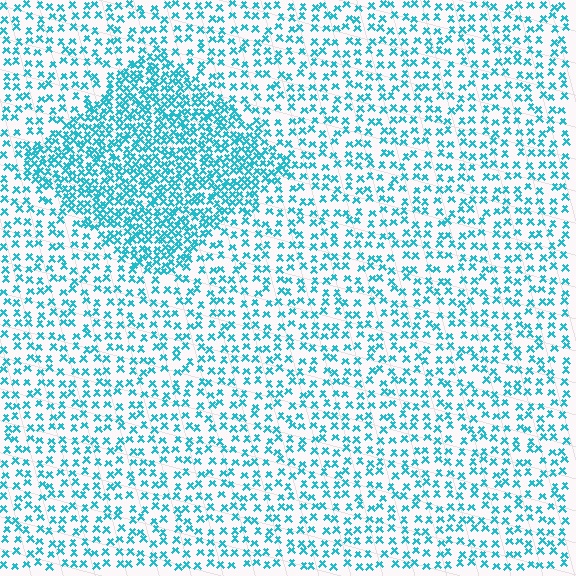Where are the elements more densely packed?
The elements are more densely packed inside the diamond boundary.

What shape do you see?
I see a diamond.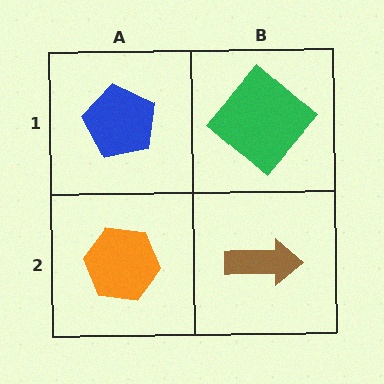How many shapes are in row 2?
2 shapes.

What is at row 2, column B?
A brown arrow.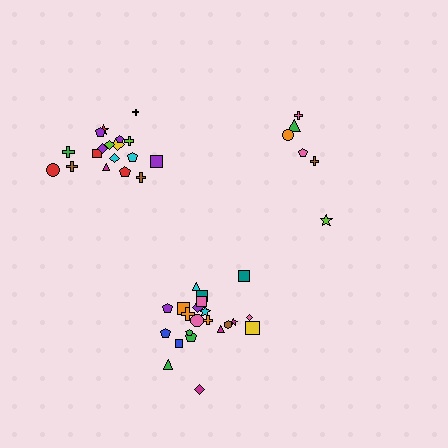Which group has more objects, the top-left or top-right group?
The top-left group.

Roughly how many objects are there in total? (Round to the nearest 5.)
Roughly 45 objects in total.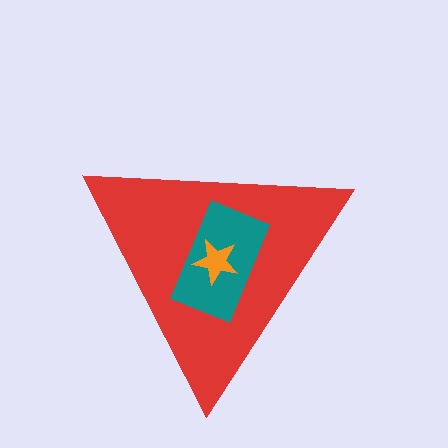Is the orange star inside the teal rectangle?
Yes.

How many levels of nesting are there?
3.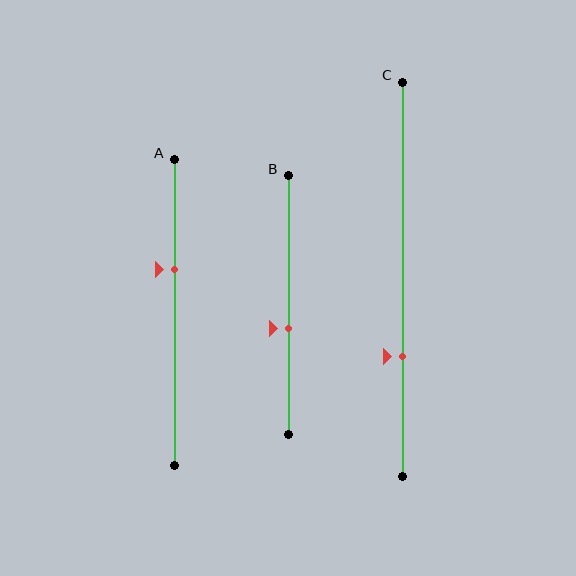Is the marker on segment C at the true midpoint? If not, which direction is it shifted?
No, the marker on segment C is shifted downward by about 20% of the segment length.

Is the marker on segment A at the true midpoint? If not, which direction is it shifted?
No, the marker on segment A is shifted upward by about 14% of the segment length.